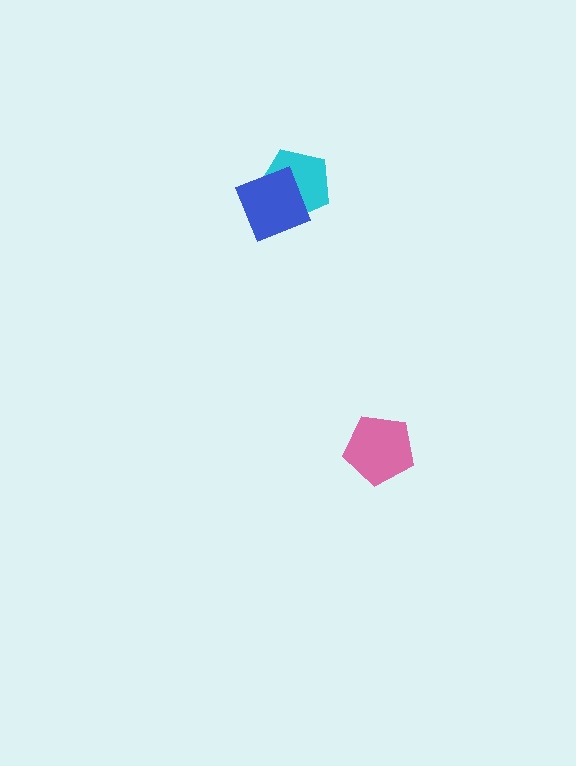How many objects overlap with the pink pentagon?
0 objects overlap with the pink pentagon.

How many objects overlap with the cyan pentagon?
1 object overlaps with the cyan pentagon.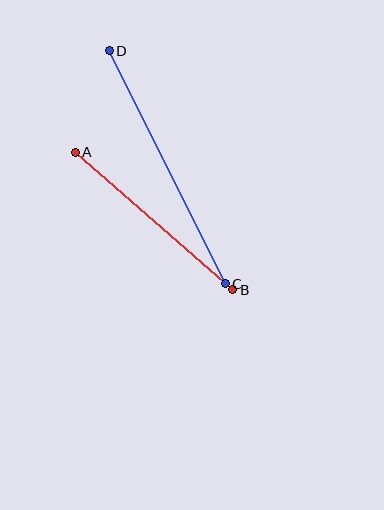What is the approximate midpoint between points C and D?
The midpoint is at approximately (167, 167) pixels.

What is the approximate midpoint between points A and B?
The midpoint is at approximately (154, 221) pixels.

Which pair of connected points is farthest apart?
Points C and D are farthest apart.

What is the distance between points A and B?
The distance is approximately 209 pixels.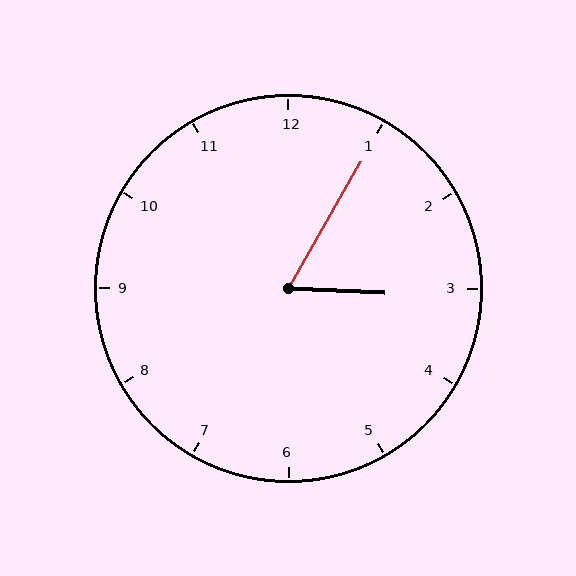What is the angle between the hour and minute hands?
Approximately 62 degrees.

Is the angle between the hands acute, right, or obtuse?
It is acute.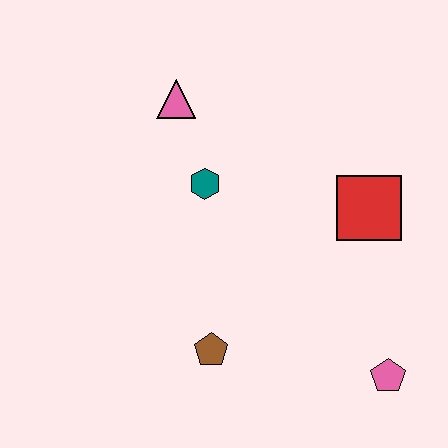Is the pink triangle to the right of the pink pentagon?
No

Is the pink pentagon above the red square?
No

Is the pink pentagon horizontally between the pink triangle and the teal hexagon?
No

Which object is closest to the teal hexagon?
The pink triangle is closest to the teal hexagon.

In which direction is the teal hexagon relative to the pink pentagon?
The teal hexagon is above the pink pentagon.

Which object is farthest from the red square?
The pink triangle is farthest from the red square.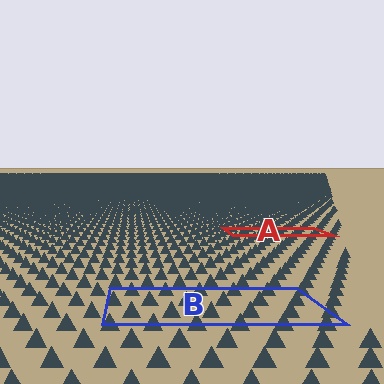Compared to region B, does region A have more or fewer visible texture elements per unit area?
Region A has more texture elements per unit area — they are packed more densely because it is farther away.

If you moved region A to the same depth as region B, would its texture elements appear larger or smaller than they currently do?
They would appear larger. At a closer depth, the same texture elements are projected at a bigger on-screen size.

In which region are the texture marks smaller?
The texture marks are smaller in region A, because it is farther away.